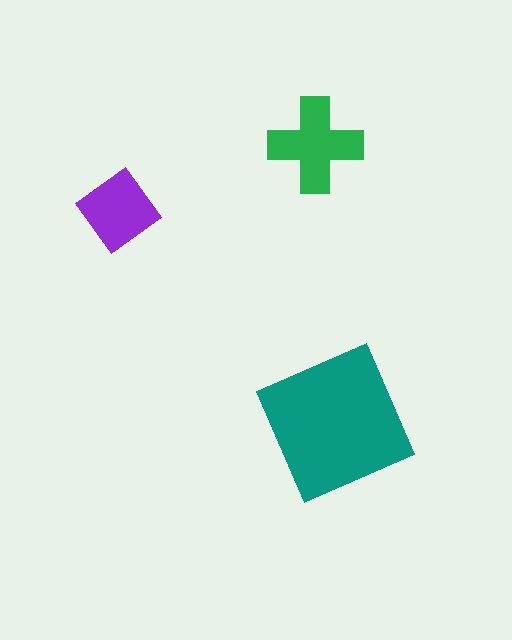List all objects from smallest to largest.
The purple diamond, the green cross, the teal square.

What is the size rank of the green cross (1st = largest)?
2nd.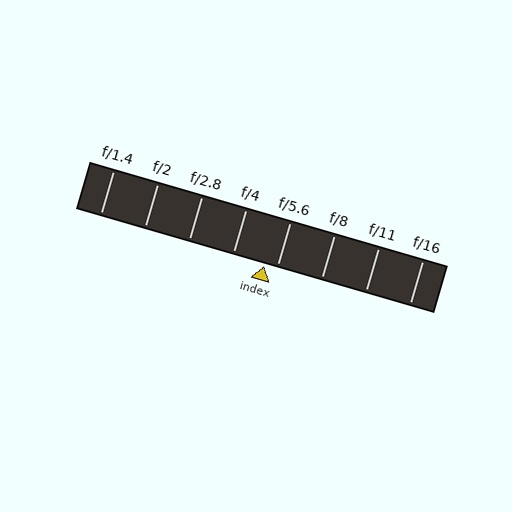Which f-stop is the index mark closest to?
The index mark is closest to f/5.6.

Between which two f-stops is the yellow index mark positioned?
The index mark is between f/4 and f/5.6.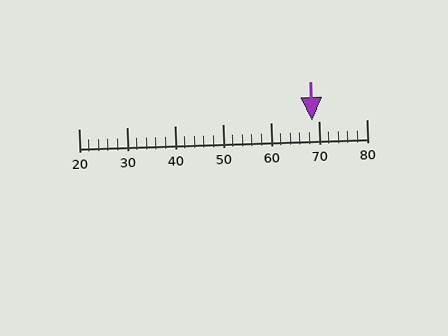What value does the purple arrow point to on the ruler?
The purple arrow points to approximately 69.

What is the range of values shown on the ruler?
The ruler shows values from 20 to 80.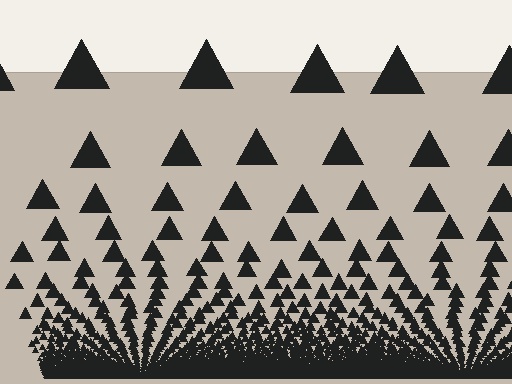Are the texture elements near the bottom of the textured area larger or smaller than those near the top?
Smaller. The gradient is inverted — elements near the bottom are smaller and denser.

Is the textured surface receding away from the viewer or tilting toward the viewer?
The surface appears to tilt toward the viewer. Texture elements get larger and sparser toward the top.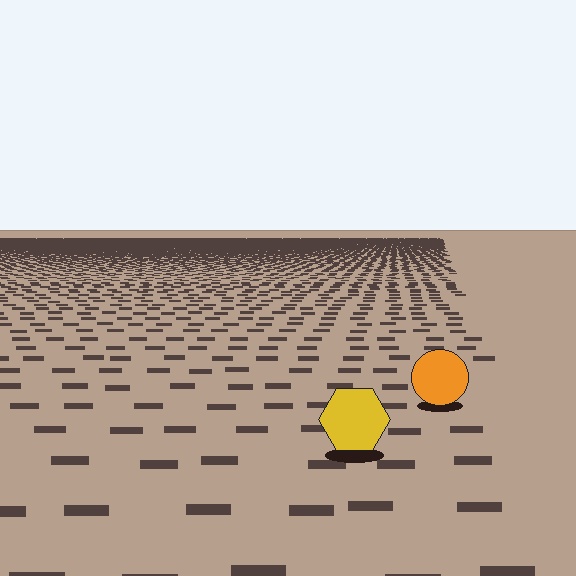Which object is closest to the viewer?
The yellow hexagon is closest. The texture marks near it are larger and more spread out.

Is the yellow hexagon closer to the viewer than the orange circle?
Yes. The yellow hexagon is closer — you can tell from the texture gradient: the ground texture is coarser near it.